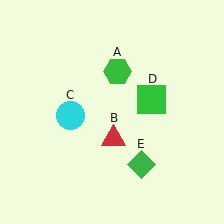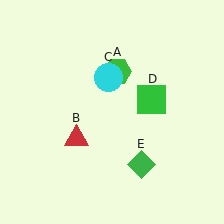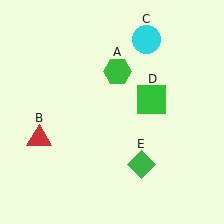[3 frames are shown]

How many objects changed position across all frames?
2 objects changed position: red triangle (object B), cyan circle (object C).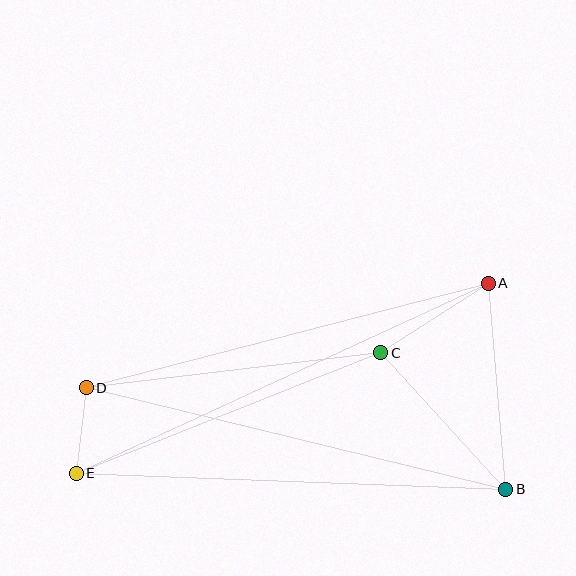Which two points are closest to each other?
Points D and E are closest to each other.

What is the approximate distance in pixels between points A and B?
The distance between A and B is approximately 206 pixels.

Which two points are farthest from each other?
Points A and E are farthest from each other.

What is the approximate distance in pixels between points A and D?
The distance between A and D is approximately 415 pixels.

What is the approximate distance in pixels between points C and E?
The distance between C and E is approximately 328 pixels.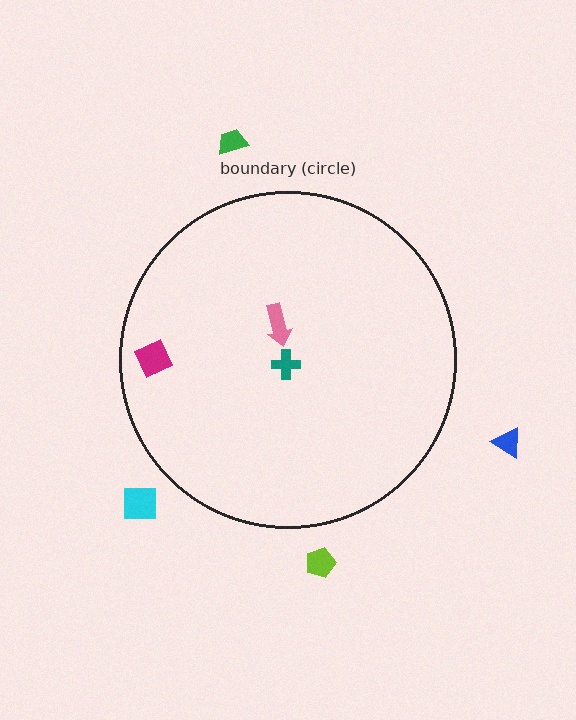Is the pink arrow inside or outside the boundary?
Inside.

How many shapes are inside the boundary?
3 inside, 4 outside.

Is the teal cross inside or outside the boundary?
Inside.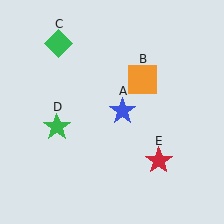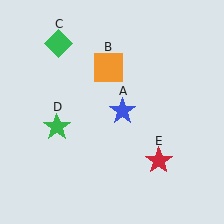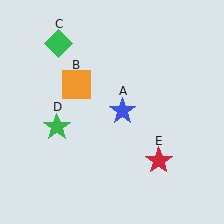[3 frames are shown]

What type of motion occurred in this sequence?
The orange square (object B) rotated counterclockwise around the center of the scene.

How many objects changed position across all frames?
1 object changed position: orange square (object B).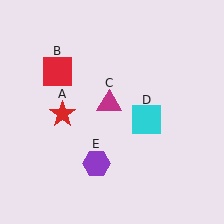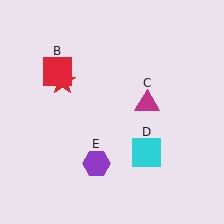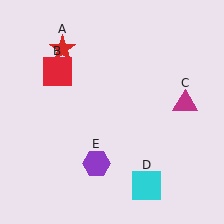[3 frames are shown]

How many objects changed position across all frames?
3 objects changed position: red star (object A), magenta triangle (object C), cyan square (object D).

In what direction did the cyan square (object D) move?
The cyan square (object D) moved down.